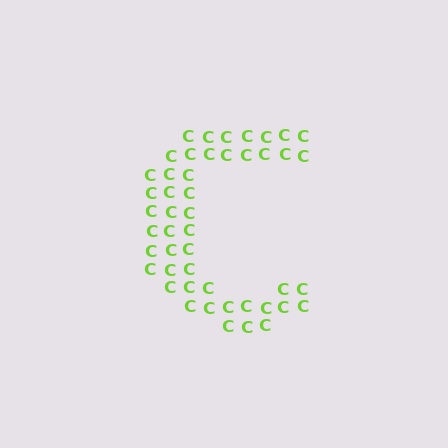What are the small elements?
The small elements are letter C's.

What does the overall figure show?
The overall figure shows the letter C.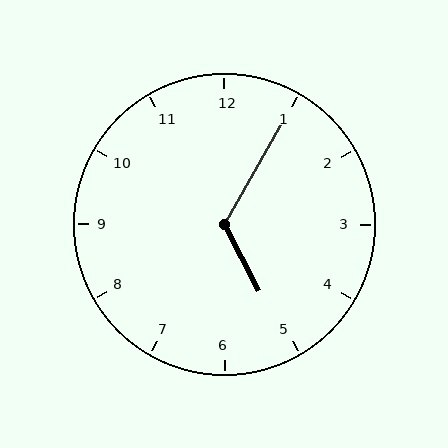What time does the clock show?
5:05.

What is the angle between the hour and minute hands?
Approximately 122 degrees.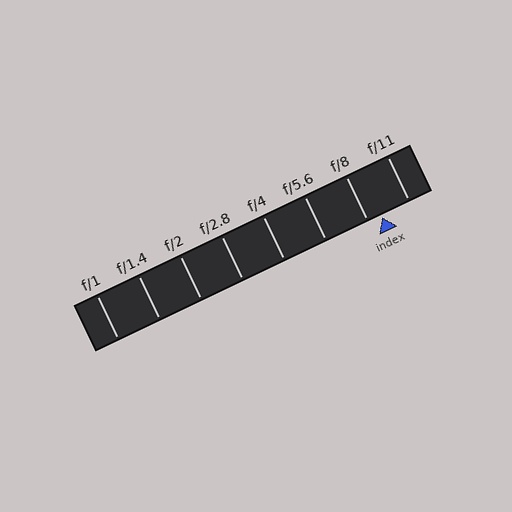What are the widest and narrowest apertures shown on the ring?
The widest aperture shown is f/1 and the narrowest is f/11.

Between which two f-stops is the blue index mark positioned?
The index mark is between f/8 and f/11.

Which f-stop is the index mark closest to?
The index mark is closest to f/8.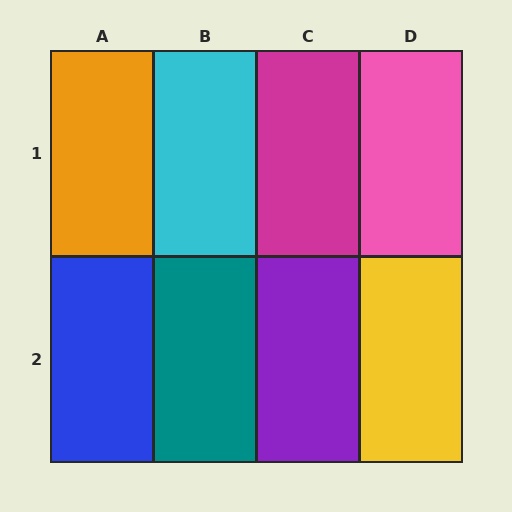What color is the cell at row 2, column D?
Yellow.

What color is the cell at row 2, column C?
Purple.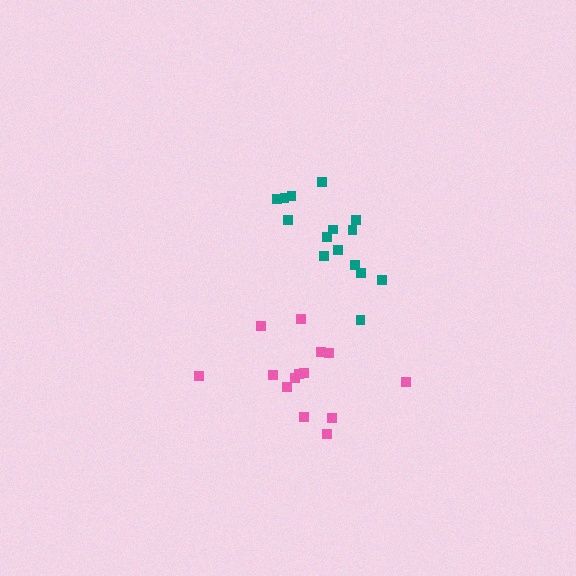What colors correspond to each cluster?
The clusters are colored: pink, teal.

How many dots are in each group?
Group 1: 14 dots, Group 2: 15 dots (29 total).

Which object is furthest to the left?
The pink cluster is leftmost.